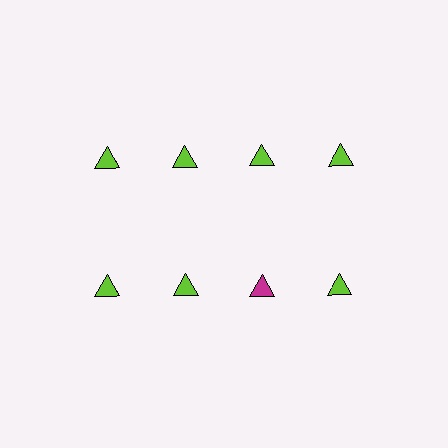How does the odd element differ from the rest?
It has a different color: magenta instead of lime.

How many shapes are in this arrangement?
There are 8 shapes arranged in a grid pattern.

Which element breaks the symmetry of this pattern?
The magenta triangle in the second row, center column breaks the symmetry. All other shapes are lime triangles.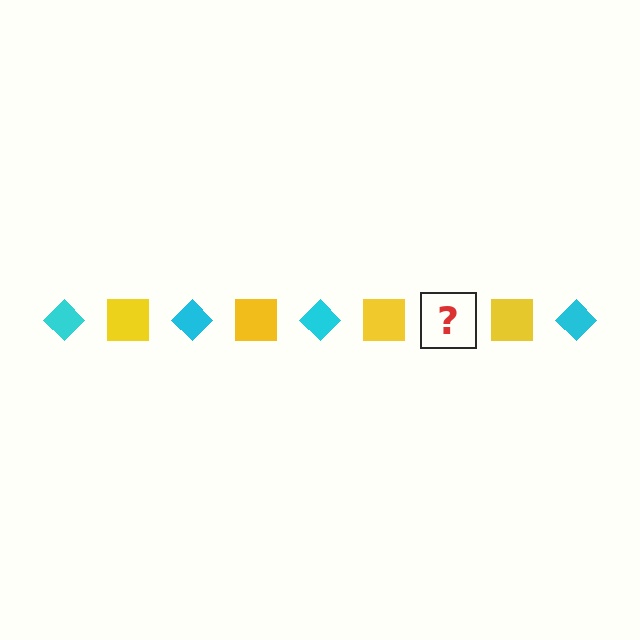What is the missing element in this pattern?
The missing element is a cyan diamond.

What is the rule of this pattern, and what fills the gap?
The rule is that the pattern alternates between cyan diamond and yellow square. The gap should be filled with a cyan diamond.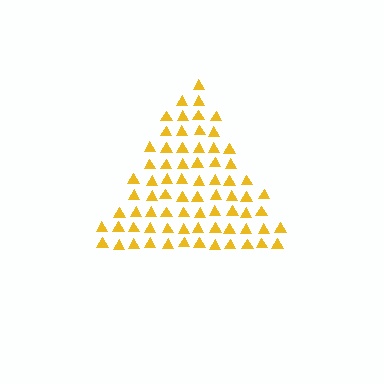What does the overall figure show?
The overall figure shows a triangle.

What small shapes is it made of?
It is made of small triangles.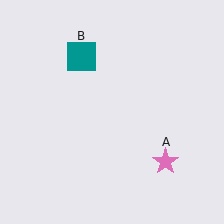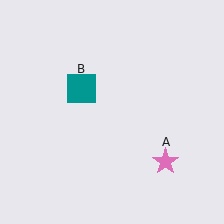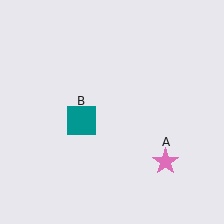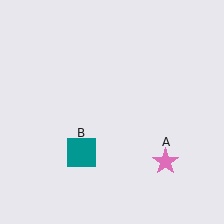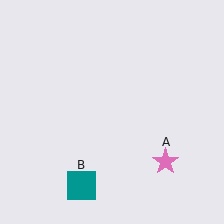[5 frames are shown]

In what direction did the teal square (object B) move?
The teal square (object B) moved down.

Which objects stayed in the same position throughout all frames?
Pink star (object A) remained stationary.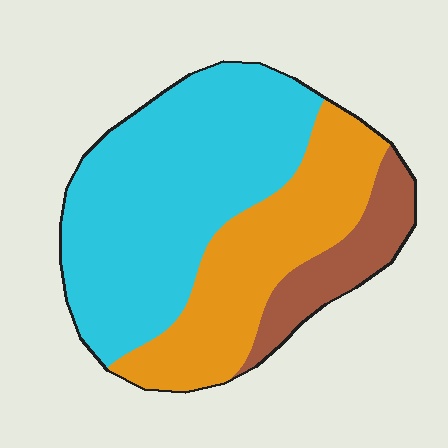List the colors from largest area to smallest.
From largest to smallest: cyan, orange, brown.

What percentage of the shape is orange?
Orange takes up about one third (1/3) of the shape.